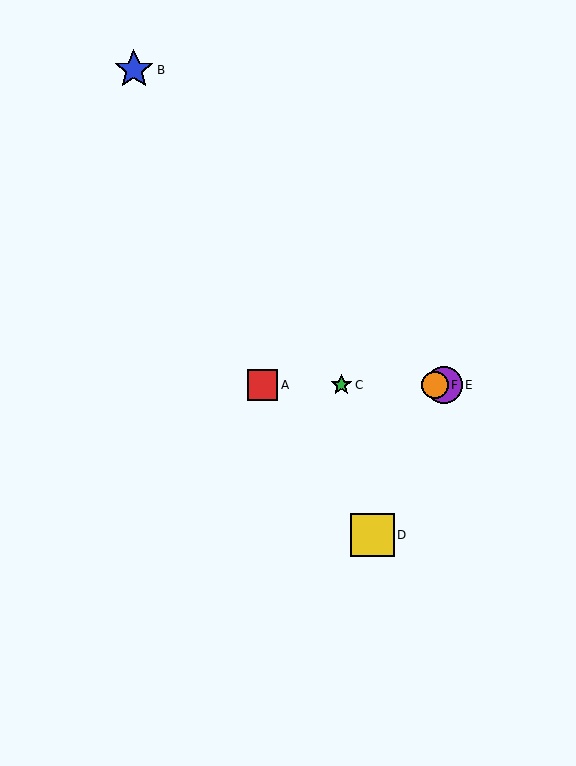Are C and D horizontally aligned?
No, C is at y≈385 and D is at y≈535.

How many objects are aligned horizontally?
4 objects (A, C, E, F) are aligned horizontally.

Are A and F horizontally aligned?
Yes, both are at y≈385.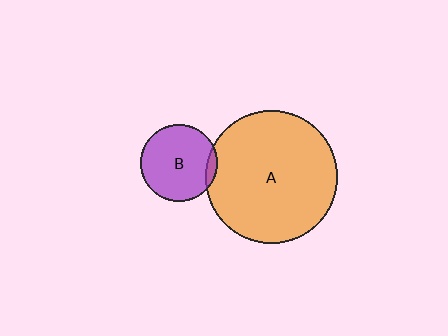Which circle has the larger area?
Circle A (orange).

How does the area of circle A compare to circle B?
Approximately 3.0 times.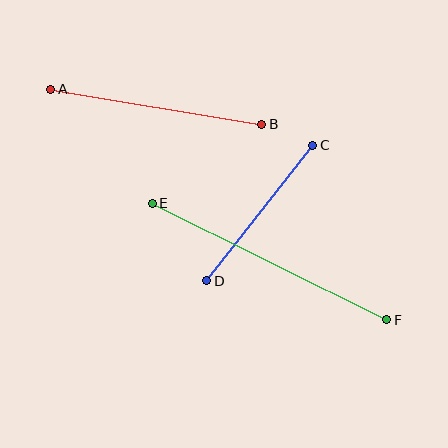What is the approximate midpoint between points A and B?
The midpoint is at approximately (156, 107) pixels.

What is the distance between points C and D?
The distance is approximately 172 pixels.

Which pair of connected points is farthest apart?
Points E and F are farthest apart.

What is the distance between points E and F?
The distance is approximately 262 pixels.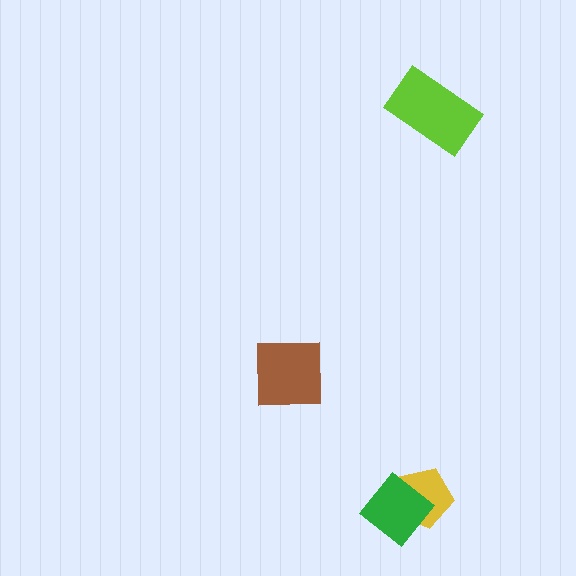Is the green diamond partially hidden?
No, no other shape covers it.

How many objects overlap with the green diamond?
1 object overlaps with the green diamond.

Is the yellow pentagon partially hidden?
Yes, it is partially covered by another shape.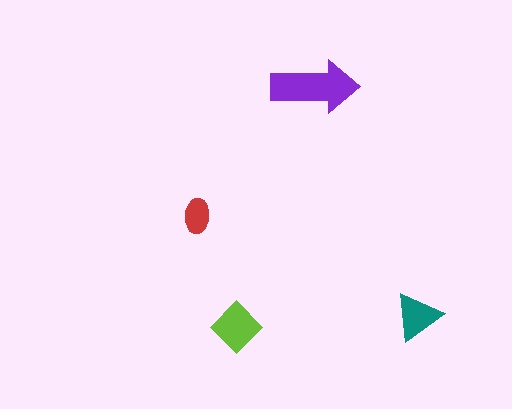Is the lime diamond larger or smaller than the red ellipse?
Larger.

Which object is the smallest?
The red ellipse.